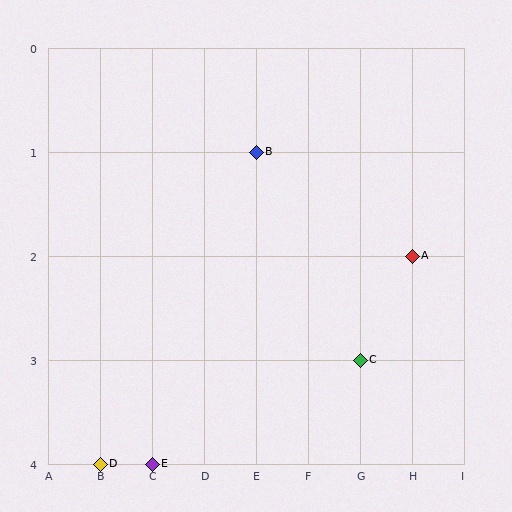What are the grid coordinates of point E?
Point E is at grid coordinates (C, 4).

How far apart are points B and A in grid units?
Points B and A are 3 columns and 1 row apart (about 3.2 grid units diagonally).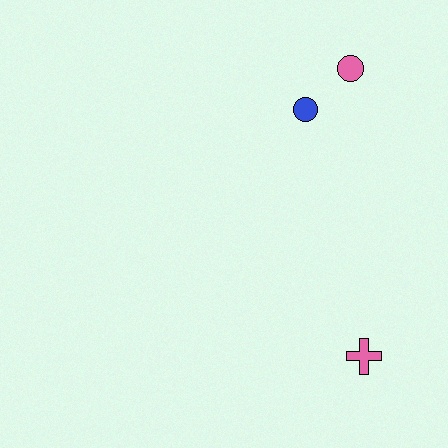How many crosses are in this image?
There is 1 cross.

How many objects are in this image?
There are 3 objects.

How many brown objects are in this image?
There are no brown objects.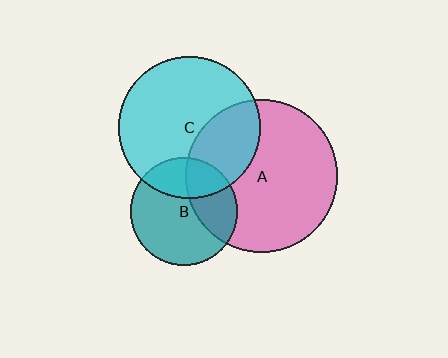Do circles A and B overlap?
Yes.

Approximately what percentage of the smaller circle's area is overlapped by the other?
Approximately 35%.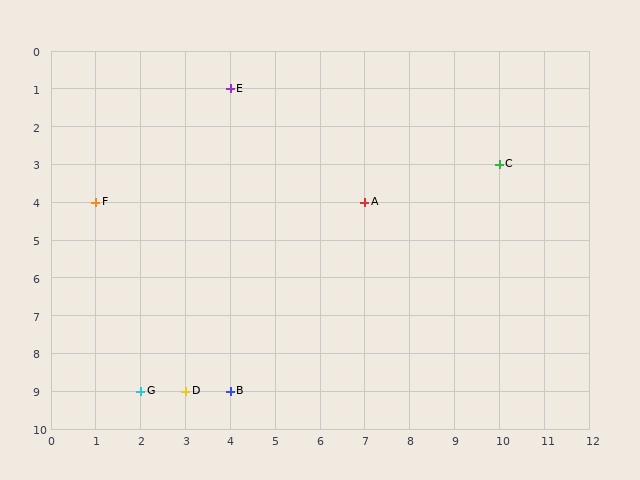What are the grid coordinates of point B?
Point B is at grid coordinates (4, 9).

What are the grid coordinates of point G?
Point G is at grid coordinates (2, 9).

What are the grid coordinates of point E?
Point E is at grid coordinates (4, 1).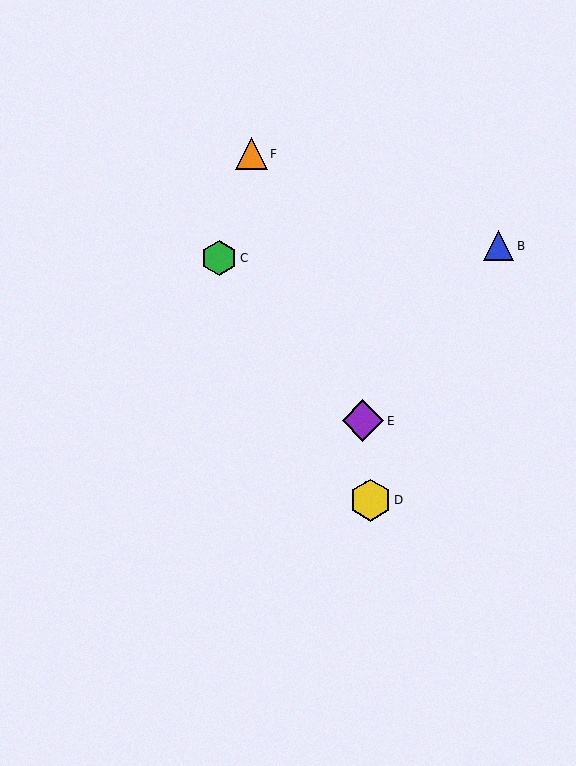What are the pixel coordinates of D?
Object D is at (370, 500).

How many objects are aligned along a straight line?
3 objects (A, C, D) are aligned along a straight line.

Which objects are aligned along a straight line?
Objects A, C, D are aligned along a straight line.